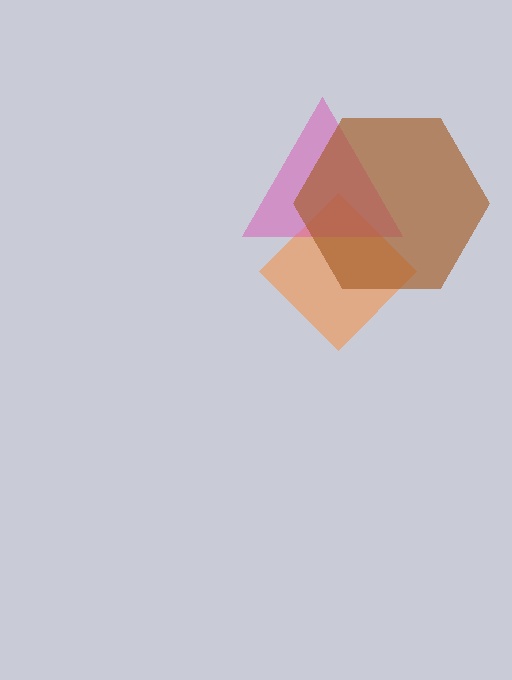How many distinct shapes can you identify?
There are 3 distinct shapes: an orange diamond, a pink triangle, a brown hexagon.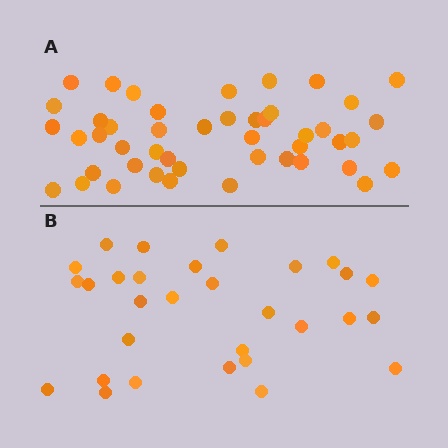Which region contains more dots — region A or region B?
Region A (the top region) has more dots.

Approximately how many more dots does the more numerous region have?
Region A has approximately 15 more dots than region B.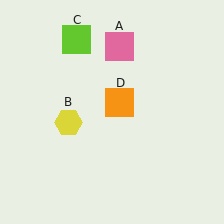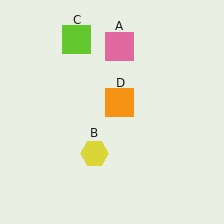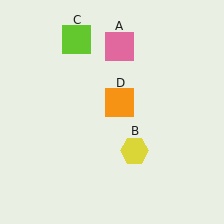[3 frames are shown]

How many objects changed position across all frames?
1 object changed position: yellow hexagon (object B).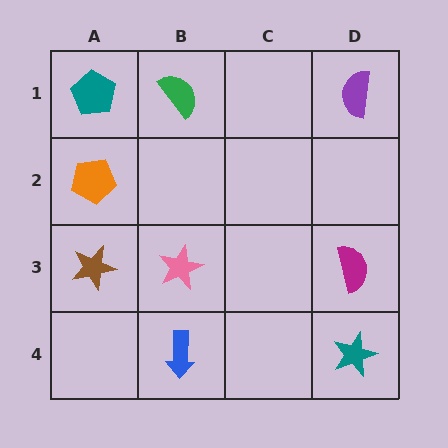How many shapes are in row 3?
3 shapes.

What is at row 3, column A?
A brown star.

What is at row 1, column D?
A purple semicircle.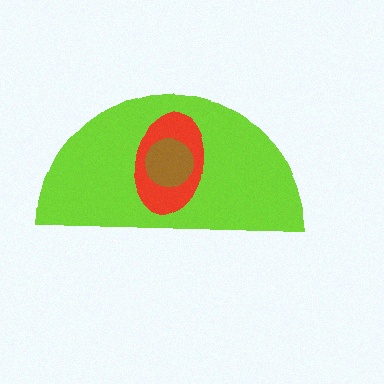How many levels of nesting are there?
3.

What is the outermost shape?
The lime semicircle.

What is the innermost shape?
The brown circle.